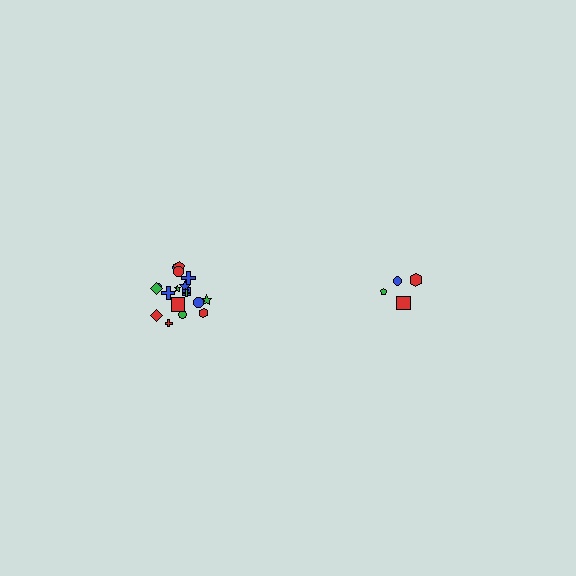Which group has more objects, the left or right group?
The left group.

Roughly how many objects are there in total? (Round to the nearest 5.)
Roughly 20 objects in total.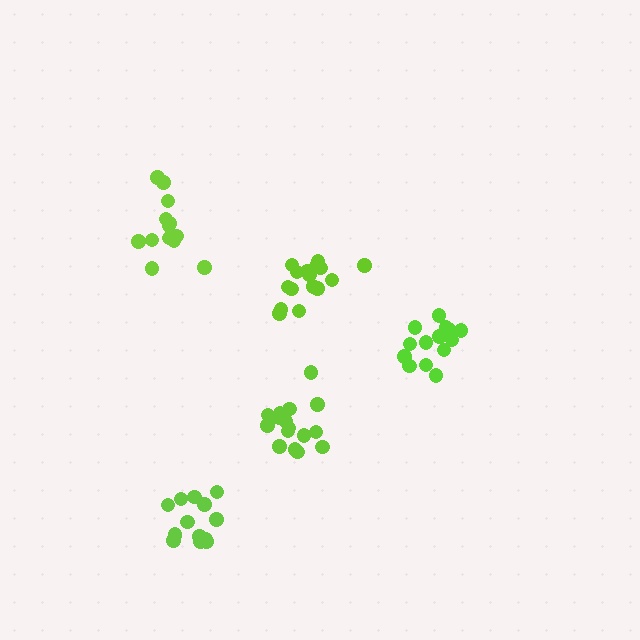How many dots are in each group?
Group 1: 13 dots, Group 2: 16 dots, Group 3: 17 dots, Group 4: 14 dots, Group 5: 15 dots (75 total).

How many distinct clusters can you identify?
There are 5 distinct clusters.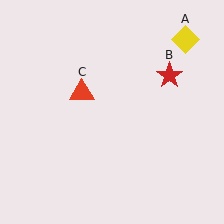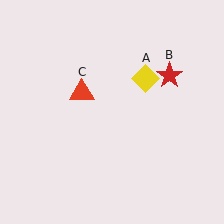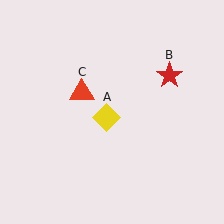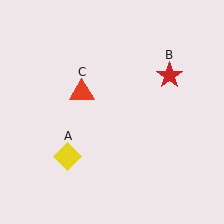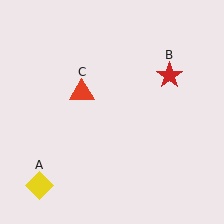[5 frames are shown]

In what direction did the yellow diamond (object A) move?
The yellow diamond (object A) moved down and to the left.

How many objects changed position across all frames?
1 object changed position: yellow diamond (object A).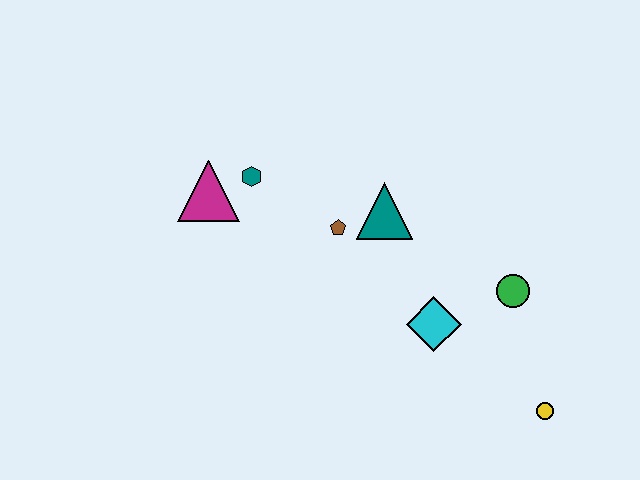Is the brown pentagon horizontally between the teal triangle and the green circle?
No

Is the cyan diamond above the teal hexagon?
No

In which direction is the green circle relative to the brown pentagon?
The green circle is to the right of the brown pentagon.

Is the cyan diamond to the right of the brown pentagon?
Yes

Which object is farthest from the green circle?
The magenta triangle is farthest from the green circle.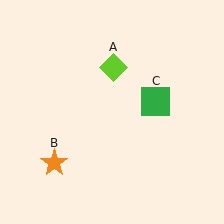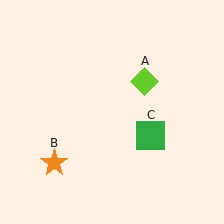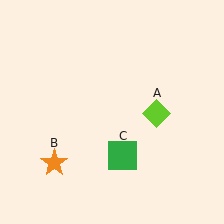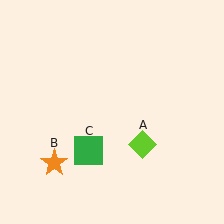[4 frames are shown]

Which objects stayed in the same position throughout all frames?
Orange star (object B) remained stationary.